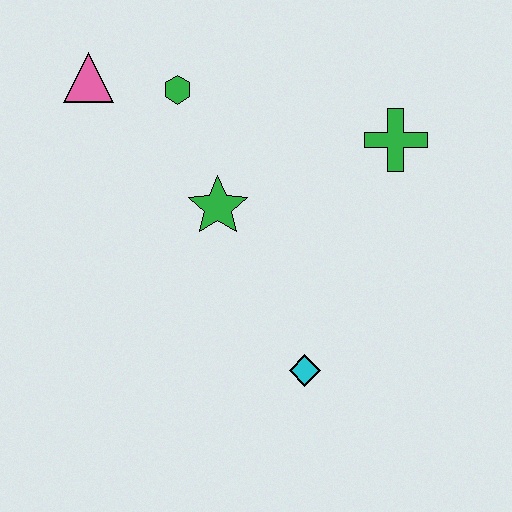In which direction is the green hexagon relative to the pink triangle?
The green hexagon is to the right of the pink triangle.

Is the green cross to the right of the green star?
Yes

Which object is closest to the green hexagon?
The pink triangle is closest to the green hexagon.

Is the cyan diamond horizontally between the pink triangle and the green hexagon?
No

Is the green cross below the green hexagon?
Yes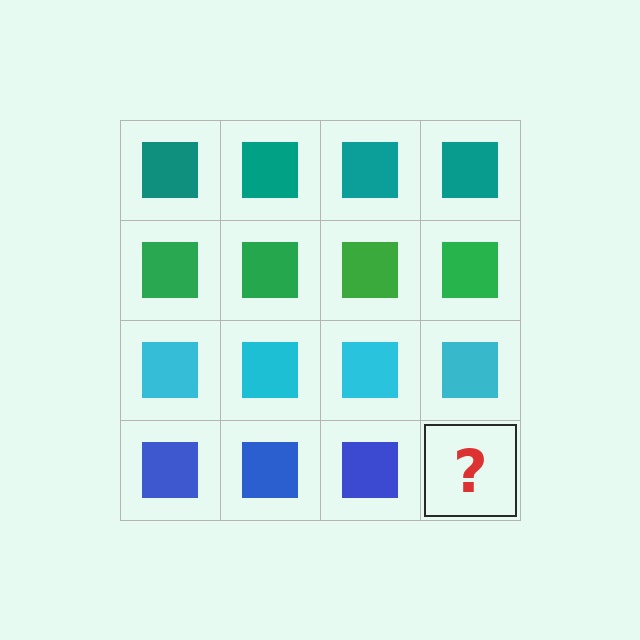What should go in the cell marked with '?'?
The missing cell should contain a blue square.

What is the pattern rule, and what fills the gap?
The rule is that each row has a consistent color. The gap should be filled with a blue square.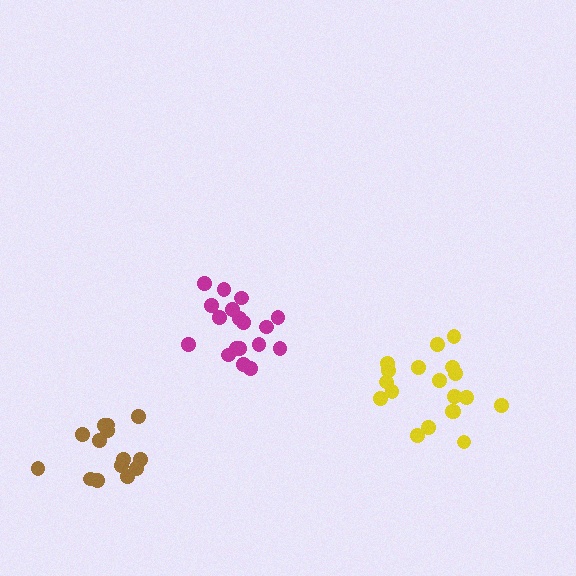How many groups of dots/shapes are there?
There are 3 groups.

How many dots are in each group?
Group 1: 18 dots, Group 2: 19 dots, Group 3: 14 dots (51 total).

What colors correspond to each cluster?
The clusters are colored: magenta, yellow, brown.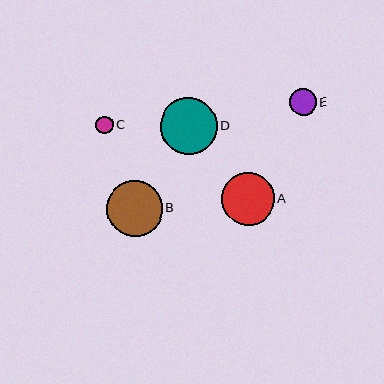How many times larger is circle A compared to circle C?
Circle A is approximately 3.0 times the size of circle C.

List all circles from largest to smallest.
From largest to smallest: D, B, A, E, C.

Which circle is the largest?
Circle D is the largest with a size of approximately 56 pixels.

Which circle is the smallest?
Circle C is the smallest with a size of approximately 17 pixels.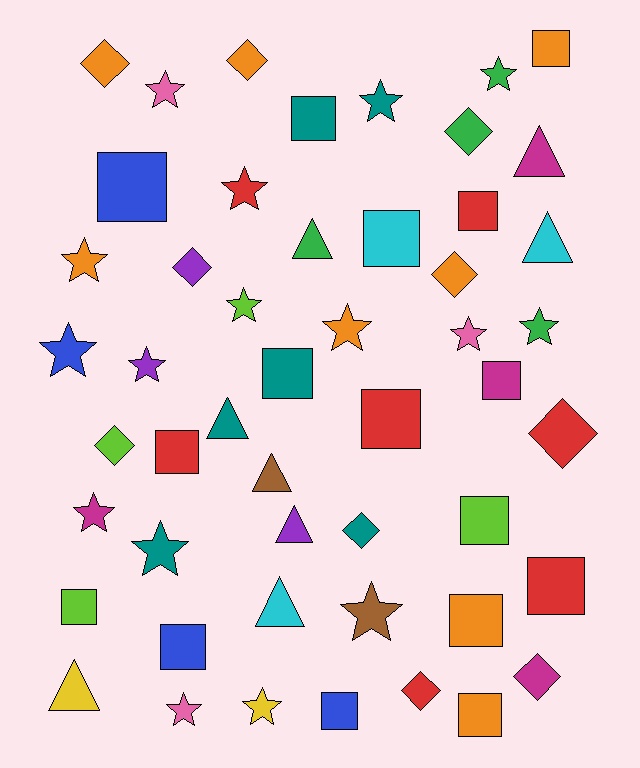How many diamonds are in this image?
There are 10 diamonds.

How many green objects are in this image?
There are 4 green objects.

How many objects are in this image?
There are 50 objects.